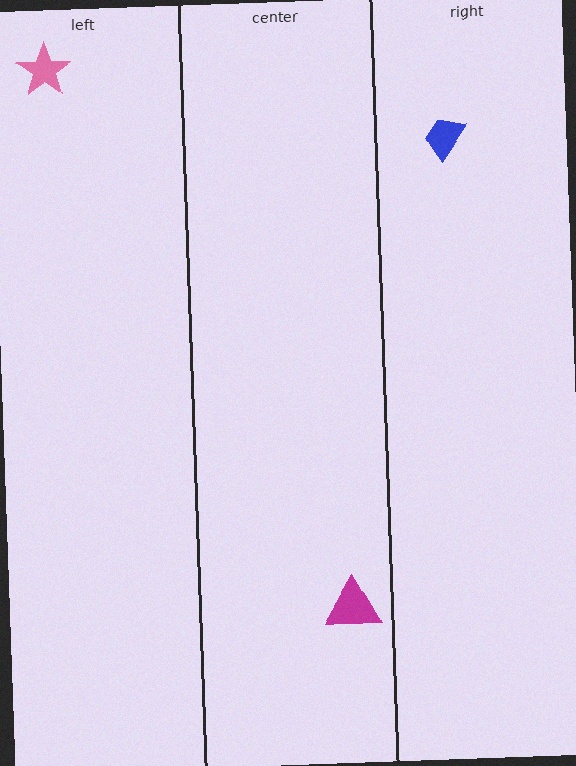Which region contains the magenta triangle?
The center region.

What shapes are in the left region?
The pink star.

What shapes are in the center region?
The magenta triangle.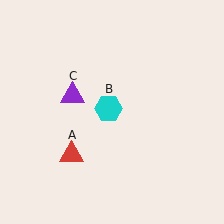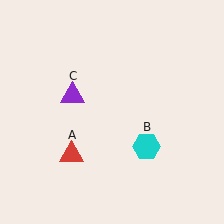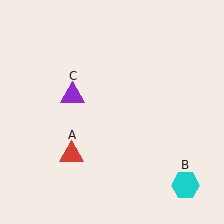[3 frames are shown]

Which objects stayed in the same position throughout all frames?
Red triangle (object A) and purple triangle (object C) remained stationary.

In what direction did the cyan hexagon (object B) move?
The cyan hexagon (object B) moved down and to the right.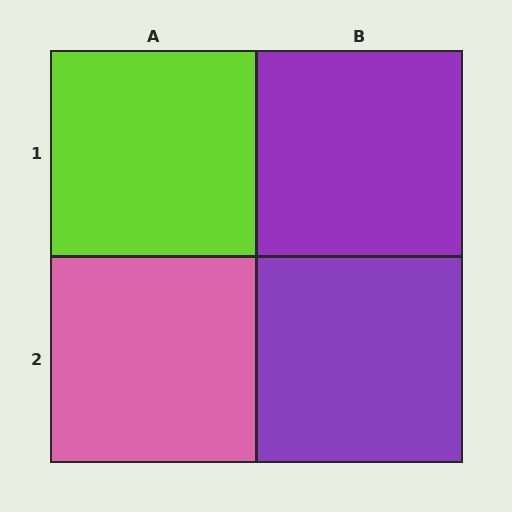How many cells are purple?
2 cells are purple.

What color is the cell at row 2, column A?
Pink.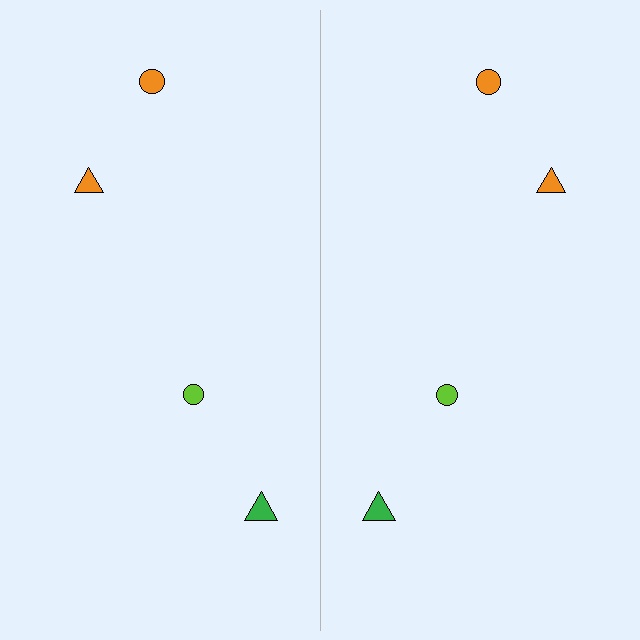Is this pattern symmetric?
Yes, this pattern has bilateral (reflection) symmetry.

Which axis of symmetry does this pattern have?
The pattern has a vertical axis of symmetry running through the center of the image.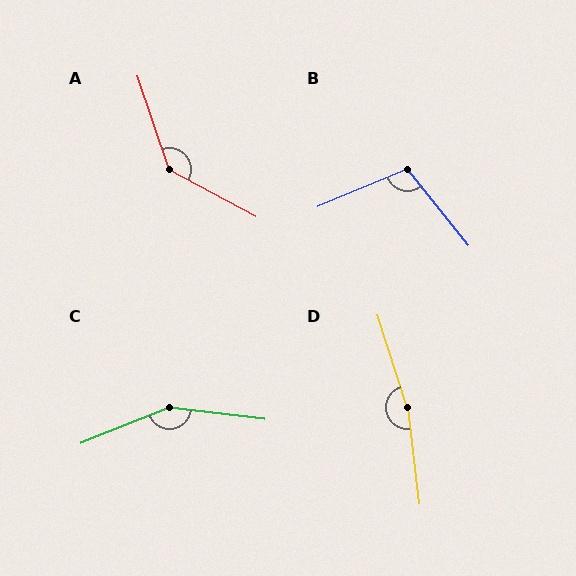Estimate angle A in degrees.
Approximately 137 degrees.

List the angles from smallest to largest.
B (106°), A (137°), C (152°), D (169°).